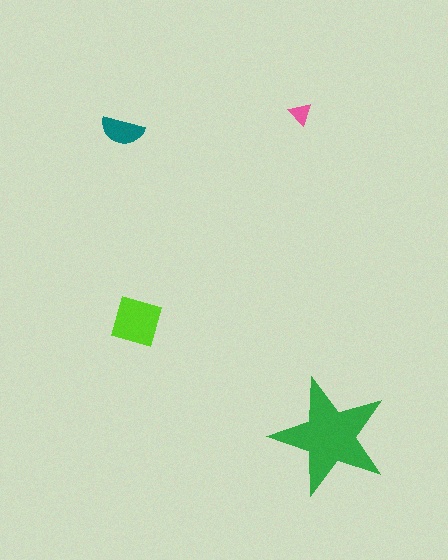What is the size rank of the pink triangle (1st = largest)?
4th.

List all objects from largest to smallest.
The green star, the lime diamond, the teal semicircle, the pink triangle.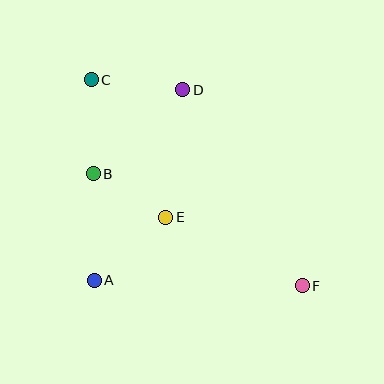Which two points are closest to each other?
Points B and E are closest to each other.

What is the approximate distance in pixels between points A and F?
The distance between A and F is approximately 208 pixels.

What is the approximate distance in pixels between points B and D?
The distance between B and D is approximately 123 pixels.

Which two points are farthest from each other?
Points C and F are farthest from each other.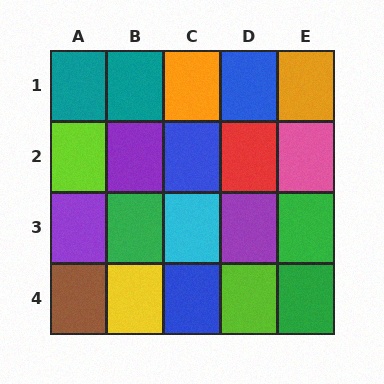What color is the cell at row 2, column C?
Blue.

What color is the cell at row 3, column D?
Purple.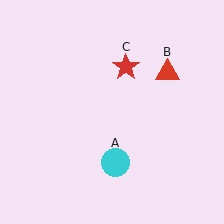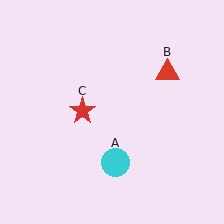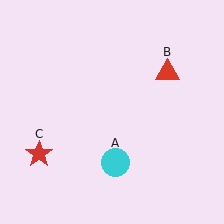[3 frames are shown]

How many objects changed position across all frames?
1 object changed position: red star (object C).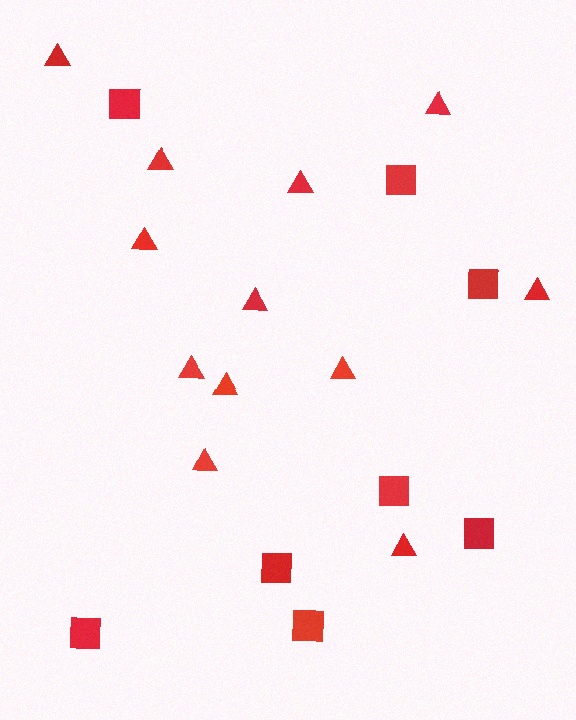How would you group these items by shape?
There are 2 groups: one group of squares (8) and one group of triangles (12).